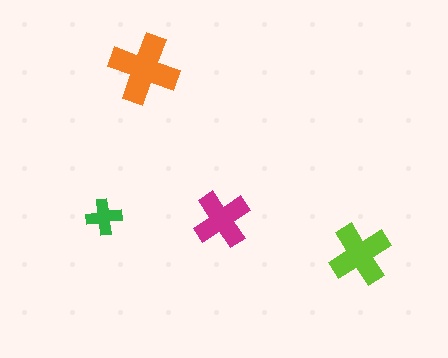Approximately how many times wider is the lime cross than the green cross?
About 1.5 times wider.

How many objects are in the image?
There are 4 objects in the image.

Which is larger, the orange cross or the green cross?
The orange one.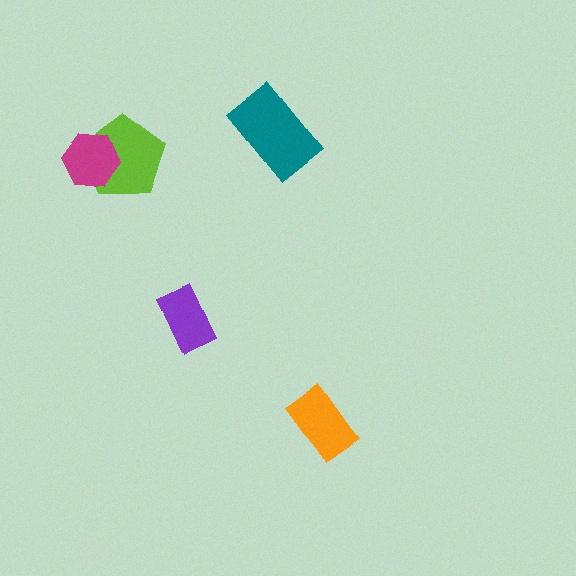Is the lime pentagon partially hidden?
Yes, it is partially covered by another shape.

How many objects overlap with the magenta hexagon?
1 object overlaps with the magenta hexagon.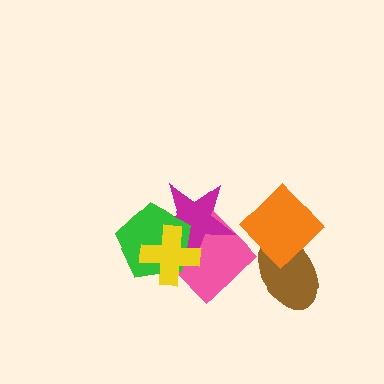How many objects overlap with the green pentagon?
3 objects overlap with the green pentagon.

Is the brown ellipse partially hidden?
Yes, it is partially covered by another shape.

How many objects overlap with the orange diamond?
2 objects overlap with the orange diamond.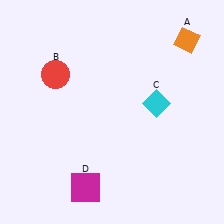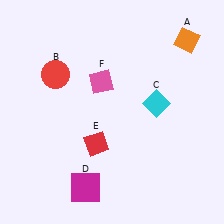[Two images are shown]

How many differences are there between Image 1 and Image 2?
There are 2 differences between the two images.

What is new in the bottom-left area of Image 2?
A red diamond (E) was added in the bottom-left area of Image 2.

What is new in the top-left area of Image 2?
A pink diamond (F) was added in the top-left area of Image 2.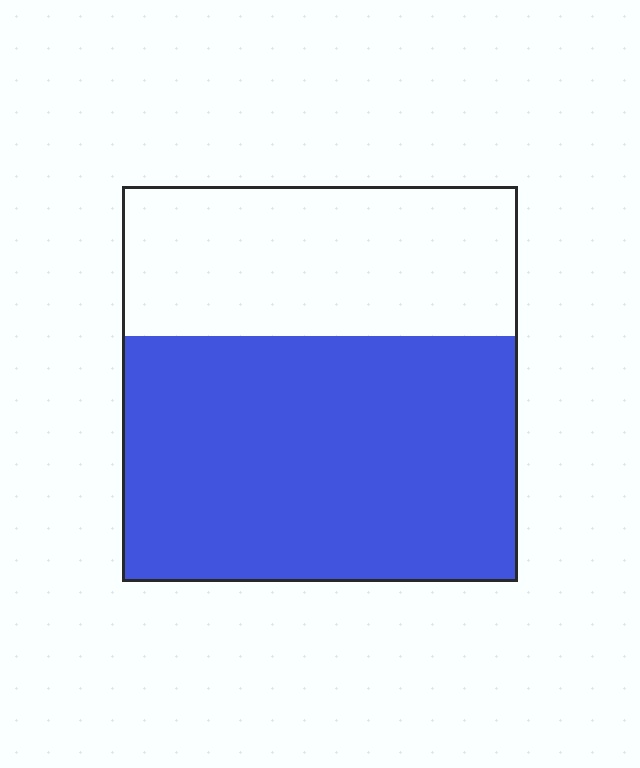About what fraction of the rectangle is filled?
About five eighths (5/8).